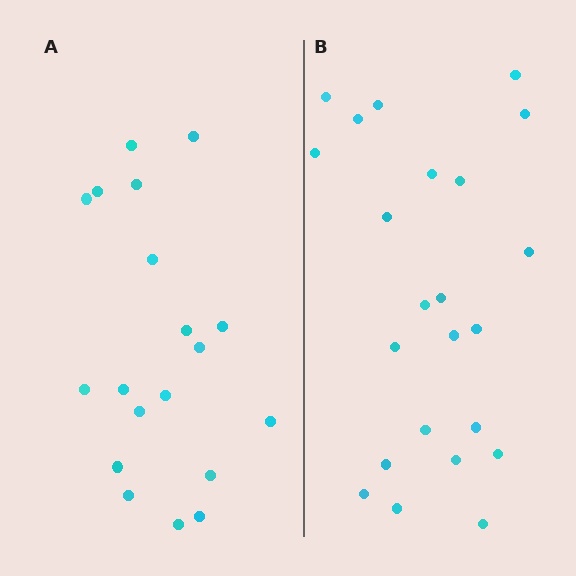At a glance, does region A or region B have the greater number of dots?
Region B (the right region) has more dots.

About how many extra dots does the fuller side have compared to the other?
Region B has about 4 more dots than region A.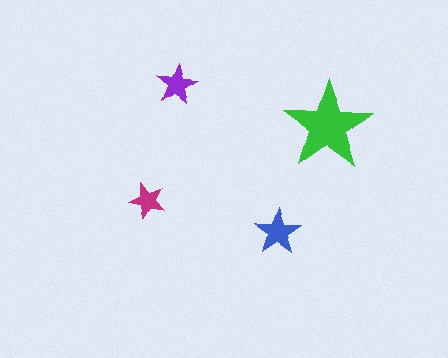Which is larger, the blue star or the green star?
The green one.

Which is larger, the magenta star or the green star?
The green one.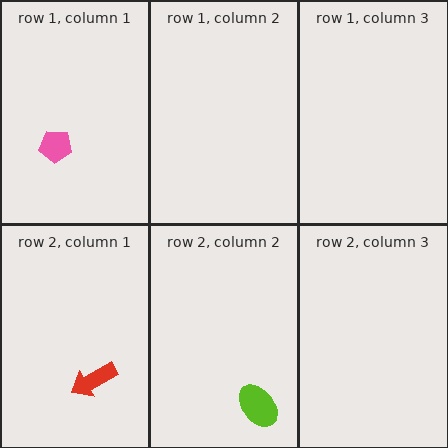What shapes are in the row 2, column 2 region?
The lime ellipse.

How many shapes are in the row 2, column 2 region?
1.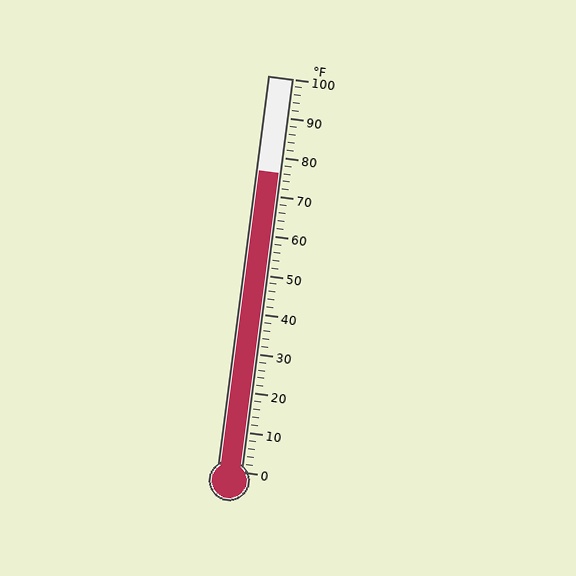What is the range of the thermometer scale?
The thermometer scale ranges from 0°F to 100°F.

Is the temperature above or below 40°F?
The temperature is above 40°F.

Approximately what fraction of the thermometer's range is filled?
The thermometer is filled to approximately 75% of its range.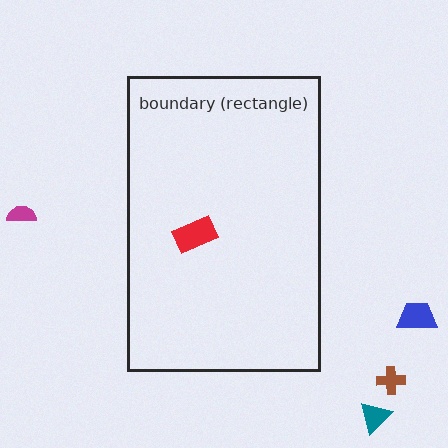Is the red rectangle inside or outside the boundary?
Inside.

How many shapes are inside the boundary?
1 inside, 4 outside.